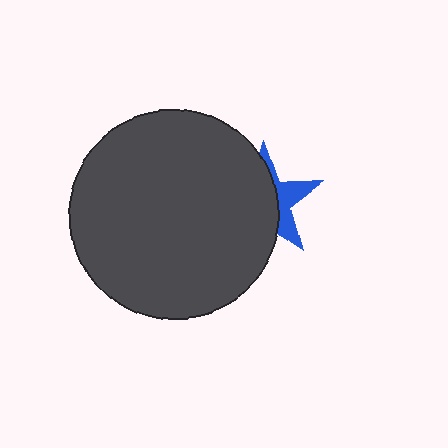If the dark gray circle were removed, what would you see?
You would see the complete blue star.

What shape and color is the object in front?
The object in front is a dark gray circle.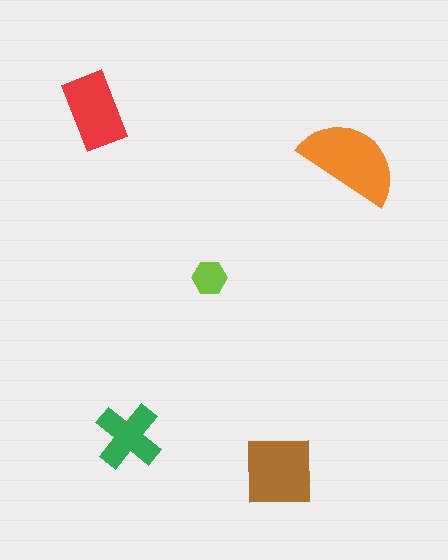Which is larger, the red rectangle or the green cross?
The red rectangle.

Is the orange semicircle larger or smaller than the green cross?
Larger.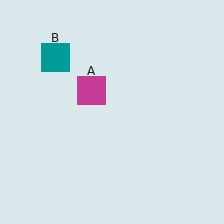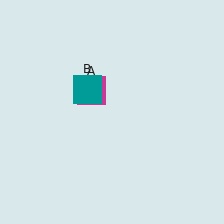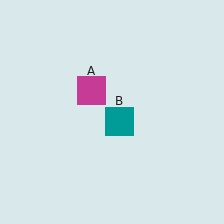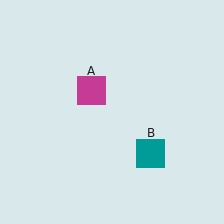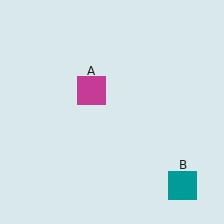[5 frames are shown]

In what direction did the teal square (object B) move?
The teal square (object B) moved down and to the right.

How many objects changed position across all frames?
1 object changed position: teal square (object B).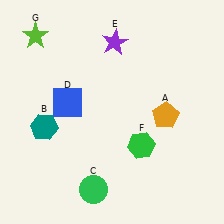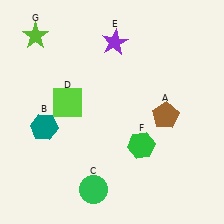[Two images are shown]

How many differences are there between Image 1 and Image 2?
There are 2 differences between the two images.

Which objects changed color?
A changed from orange to brown. D changed from blue to lime.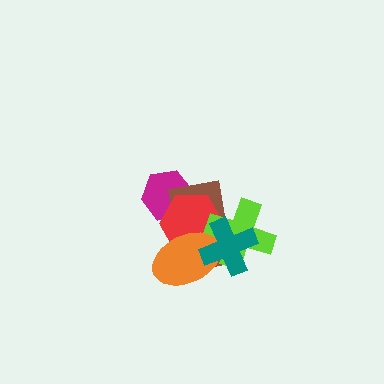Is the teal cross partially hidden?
No, no other shape covers it.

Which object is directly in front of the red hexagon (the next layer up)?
The lime cross is directly in front of the red hexagon.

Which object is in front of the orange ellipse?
The teal cross is in front of the orange ellipse.